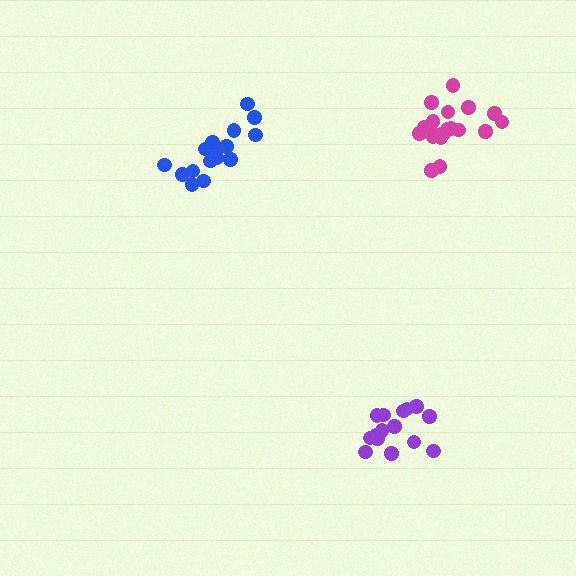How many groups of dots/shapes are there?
There are 3 groups.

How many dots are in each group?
Group 1: 19 dots, Group 2: 17 dots, Group 3: 15 dots (51 total).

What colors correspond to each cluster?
The clusters are colored: magenta, blue, purple.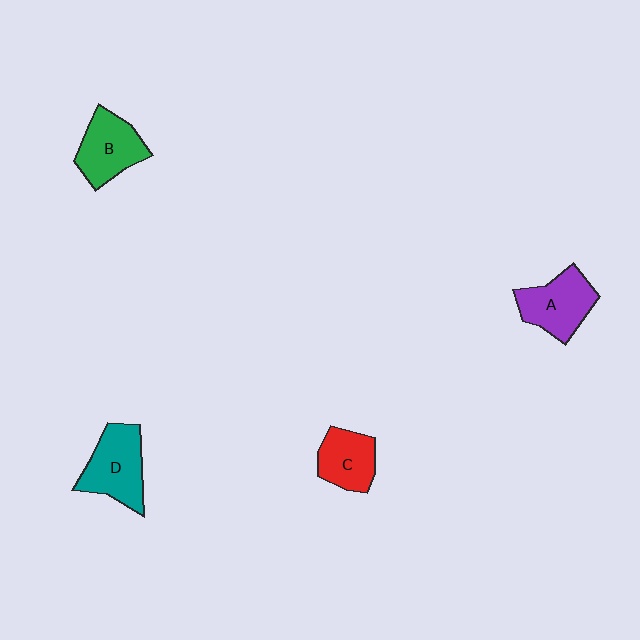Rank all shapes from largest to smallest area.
From largest to smallest: D (teal), A (purple), B (green), C (red).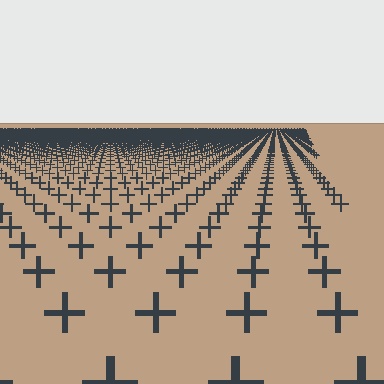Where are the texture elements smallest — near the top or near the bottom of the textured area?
Near the top.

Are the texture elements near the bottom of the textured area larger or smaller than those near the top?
Larger. Near the bottom, elements are closer to the viewer and appear at a bigger on-screen size.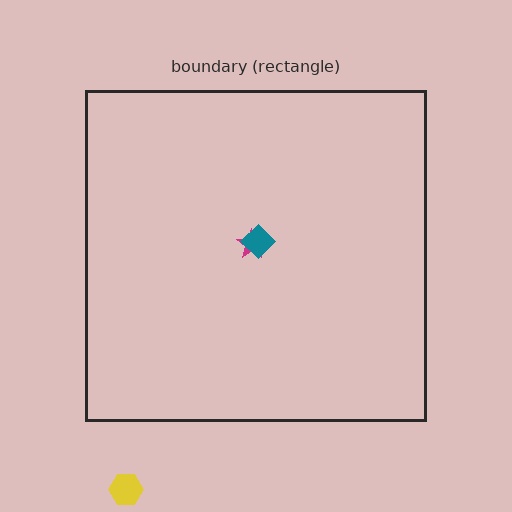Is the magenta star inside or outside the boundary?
Inside.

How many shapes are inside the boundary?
2 inside, 1 outside.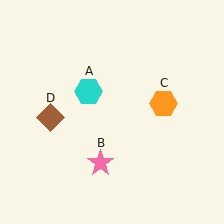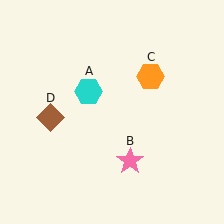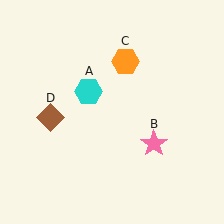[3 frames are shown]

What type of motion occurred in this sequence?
The pink star (object B), orange hexagon (object C) rotated counterclockwise around the center of the scene.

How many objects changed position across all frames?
2 objects changed position: pink star (object B), orange hexagon (object C).